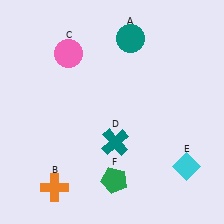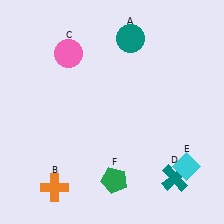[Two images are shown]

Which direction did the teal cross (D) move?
The teal cross (D) moved right.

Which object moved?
The teal cross (D) moved right.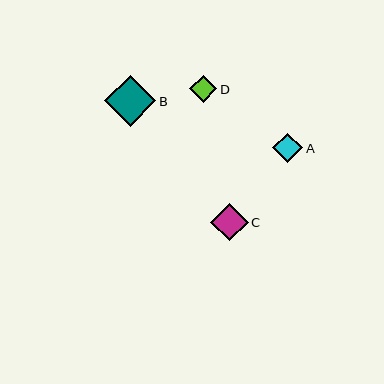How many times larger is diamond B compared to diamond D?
Diamond B is approximately 1.9 times the size of diamond D.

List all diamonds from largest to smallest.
From largest to smallest: B, C, A, D.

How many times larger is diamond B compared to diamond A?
Diamond B is approximately 1.7 times the size of diamond A.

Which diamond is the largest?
Diamond B is the largest with a size of approximately 51 pixels.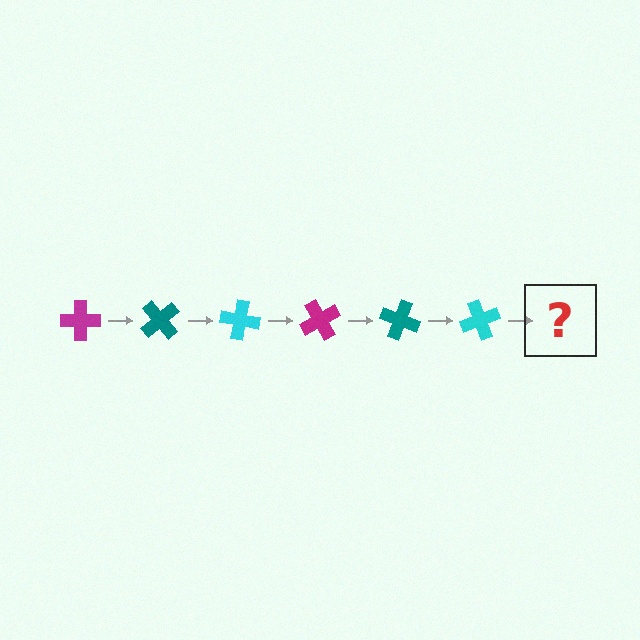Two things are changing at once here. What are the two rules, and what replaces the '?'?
The two rules are that it rotates 50 degrees each step and the color cycles through magenta, teal, and cyan. The '?' should be a magenta cross, rotated 300 degrees from the start.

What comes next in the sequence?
The next element should be a magenta cross, rotated 300 degrees from the start.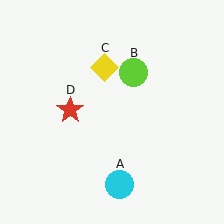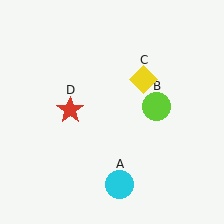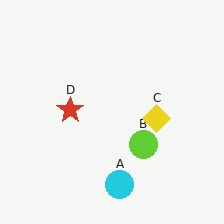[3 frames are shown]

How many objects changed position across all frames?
2 objects changed position: lime circle (object B), yellow diamond (object C).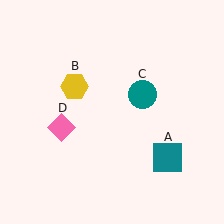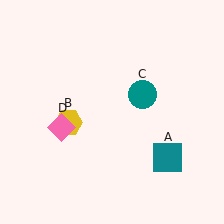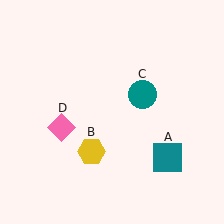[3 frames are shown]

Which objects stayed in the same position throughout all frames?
Teal square (object A) and teal circle (object C) and pink diamond (object D) remained stationary.